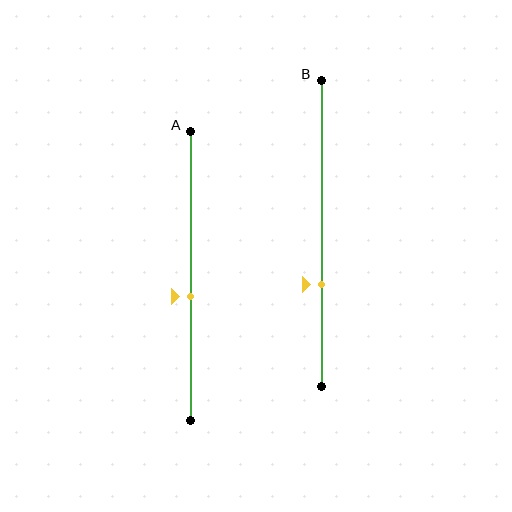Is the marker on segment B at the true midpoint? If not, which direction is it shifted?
No, the marker on segment B is shifted downward by about 17% of the segment length.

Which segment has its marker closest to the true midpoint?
Segment A has its marker closest to the true midpoint.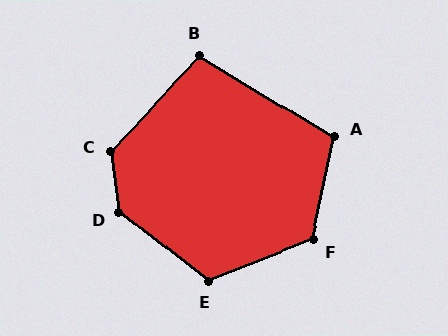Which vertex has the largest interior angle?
D, at approximately 135 degrees.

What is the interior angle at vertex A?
Approximately 109 degrees (obtuse).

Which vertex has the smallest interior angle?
B, at approximately 102 degrees.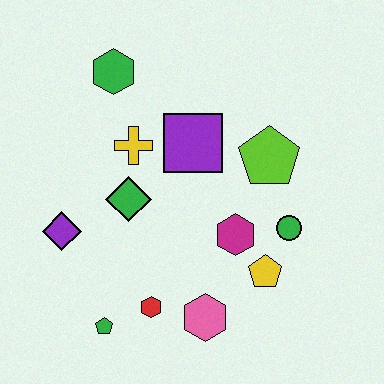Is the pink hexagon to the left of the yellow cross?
No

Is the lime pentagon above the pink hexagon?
Yes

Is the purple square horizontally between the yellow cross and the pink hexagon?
Yes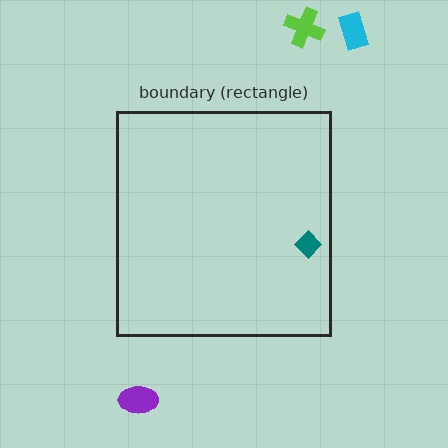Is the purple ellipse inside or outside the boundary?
Outside.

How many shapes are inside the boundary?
1 inside, 3 outside.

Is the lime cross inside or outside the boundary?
Outside.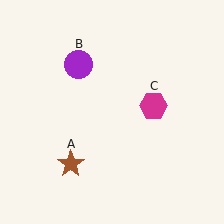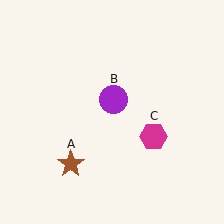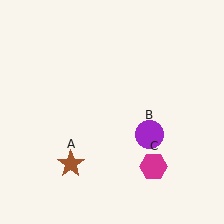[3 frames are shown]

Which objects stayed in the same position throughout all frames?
Brown star (object A) remained stationary.